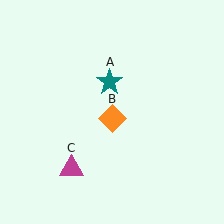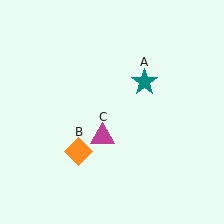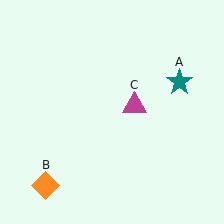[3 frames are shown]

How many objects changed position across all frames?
3 objects changed position: teal star (object A), orange diamond (object B), magenta triangle (object C).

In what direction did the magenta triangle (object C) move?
The magenta triangle (object C) moved up and to the right.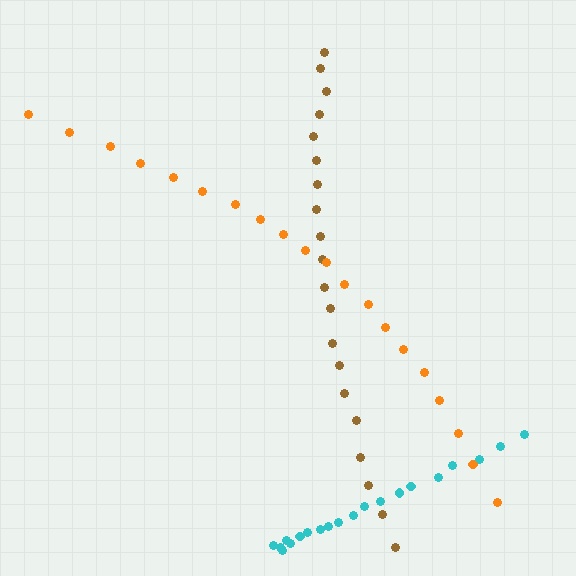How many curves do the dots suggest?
There are 3 distinct paths.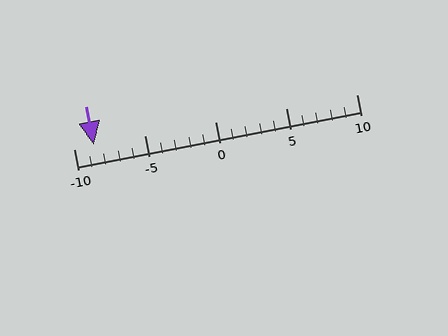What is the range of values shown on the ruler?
The ruler shows values from -10 to 10.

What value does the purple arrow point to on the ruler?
The purple arrow points to approximately -9.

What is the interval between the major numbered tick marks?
The major tick marks are spaced 5 units apart.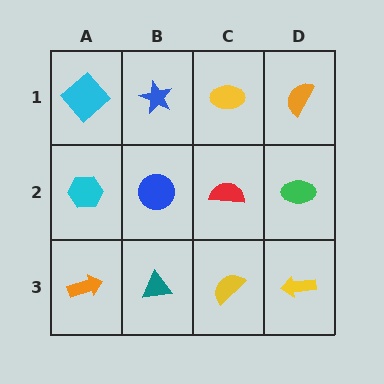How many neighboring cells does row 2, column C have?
4.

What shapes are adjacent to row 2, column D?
An orange semicircle (row 1, column D), a yellow arrow (row 3, column D), a red semicircle (row 2, column C).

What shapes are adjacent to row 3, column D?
A green ellipse (row 2, column D), a yellow semicircle (row 3, column C).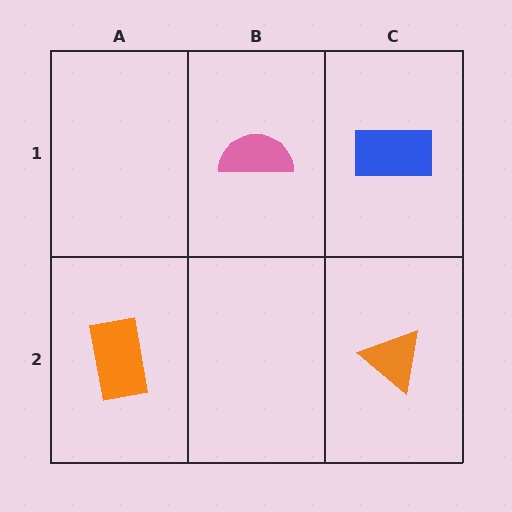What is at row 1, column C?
A blue rectangle.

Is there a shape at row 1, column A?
No, that cell is empty.